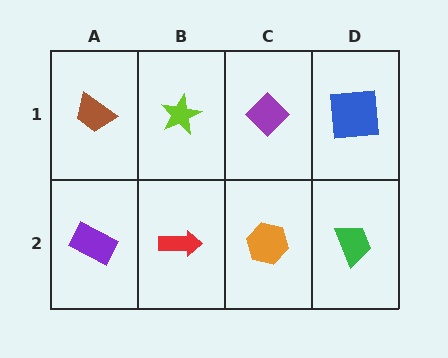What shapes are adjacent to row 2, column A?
A brown trapezoid (row 1, column A), a red arrow (row 2, column B).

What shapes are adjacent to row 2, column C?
A purple diamond (row 1, column C), a red arrow (row 2, column B), a green trapezoid (row 2, column D).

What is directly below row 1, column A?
A purple rectangle.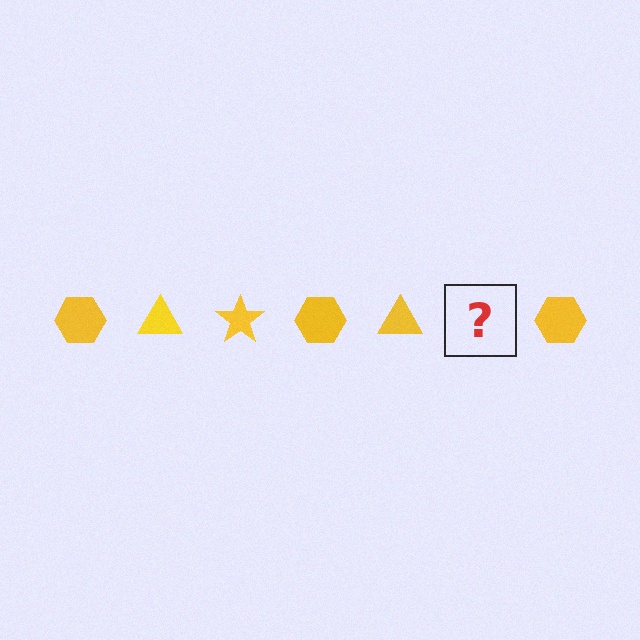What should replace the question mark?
The question mark should be replaced with a yellow star.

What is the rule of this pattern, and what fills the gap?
The rule is that the pattern cycles through hexagon, triangle, star shapes in yellow. The gap should be filled with a yellow star.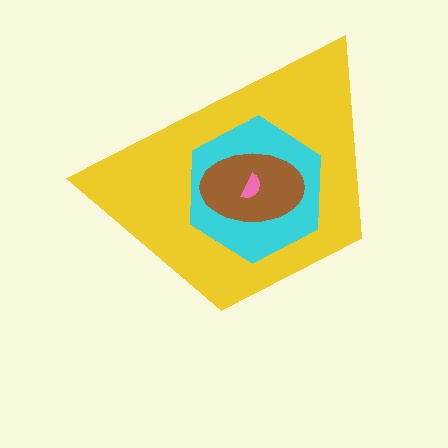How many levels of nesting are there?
4.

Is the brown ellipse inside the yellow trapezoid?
Yes.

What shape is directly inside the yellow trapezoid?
The cyan hexagon.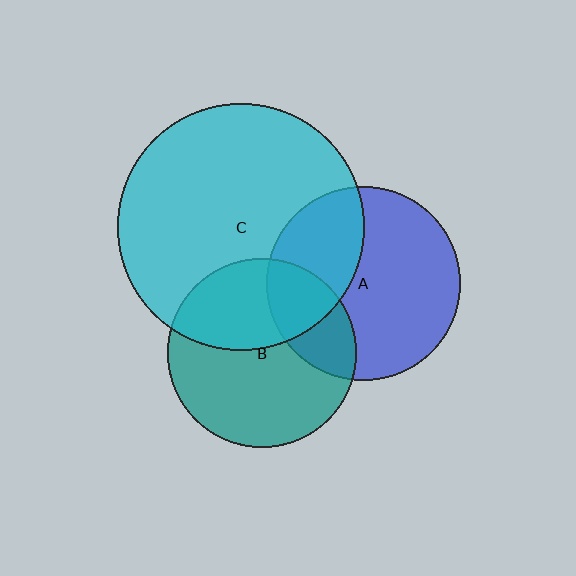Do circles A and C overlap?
Yes.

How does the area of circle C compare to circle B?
Approximately 1.7 times.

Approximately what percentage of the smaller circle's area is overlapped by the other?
Approximately 35%.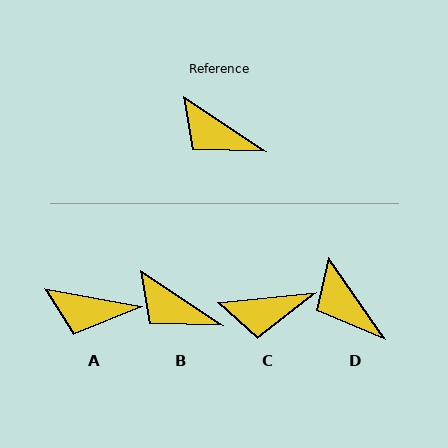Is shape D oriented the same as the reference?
No, it is off by about 22 degrees.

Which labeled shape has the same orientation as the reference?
B.